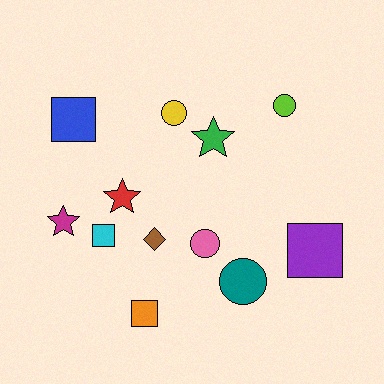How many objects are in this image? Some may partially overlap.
There are 12 objects.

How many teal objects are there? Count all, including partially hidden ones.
There is 1 teal object.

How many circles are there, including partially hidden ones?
There are 4 circles.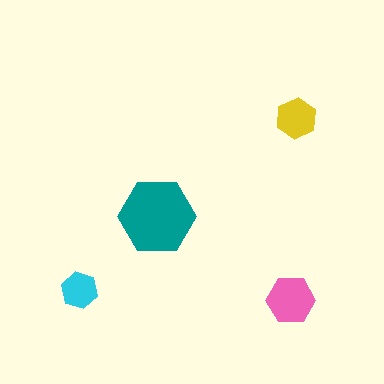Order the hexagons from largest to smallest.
the teal one, the pink one, the yellow one, the cyan one.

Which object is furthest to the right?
The yellow hexagon is rightmost.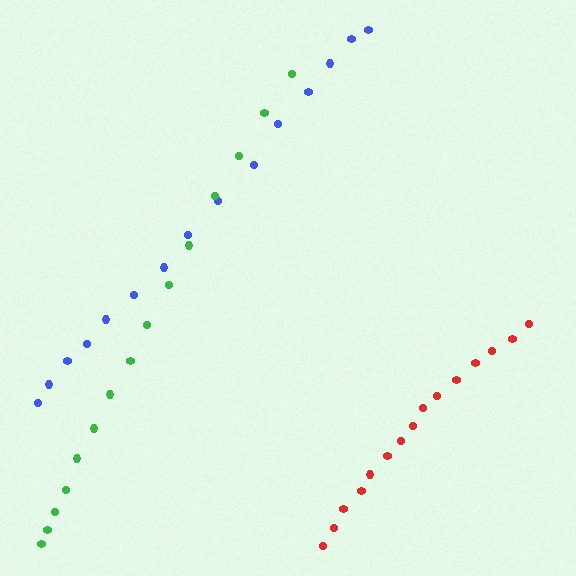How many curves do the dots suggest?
There are 3 distinct paths.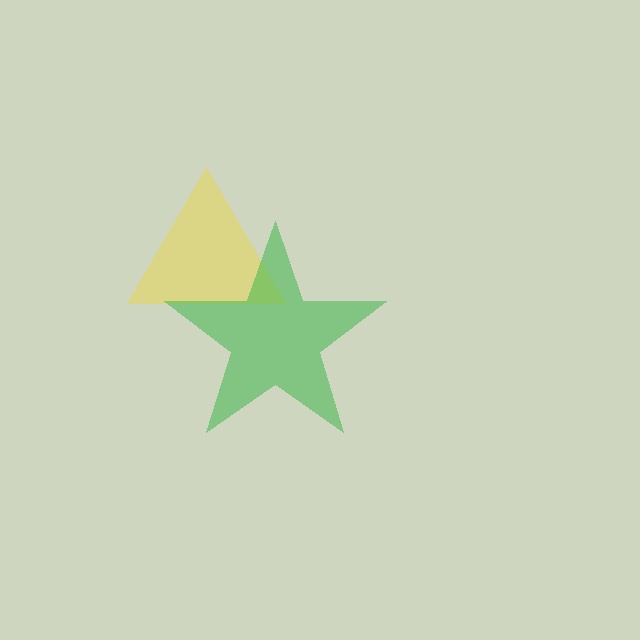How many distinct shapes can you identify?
There are 2 distinct shapes: a yellow triangle, a green star.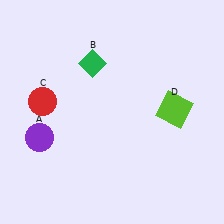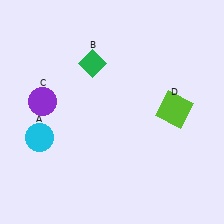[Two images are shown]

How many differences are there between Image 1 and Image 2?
There are 2 differences between the two images.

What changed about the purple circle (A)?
In Image 1, A is purple. In Image 2, it changed to cyan.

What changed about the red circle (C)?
In Image 1, C is red. In Image 2, it changed to purple.